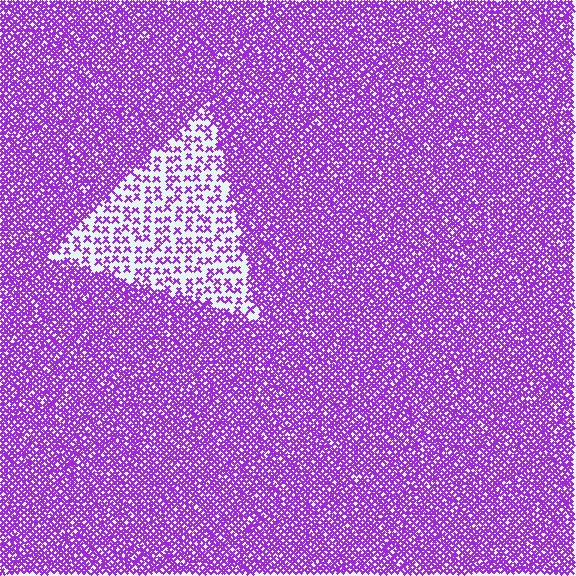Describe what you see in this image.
The image contains small purple elements arranged at two different densities. A triangle-shaped region is visible where the elements are less densely packed than the surrounding area.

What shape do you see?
I see a triangle.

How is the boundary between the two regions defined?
The boundary is defined by a change in element density (approximately 2.8x ratio). All elements are the same color, size, and shape.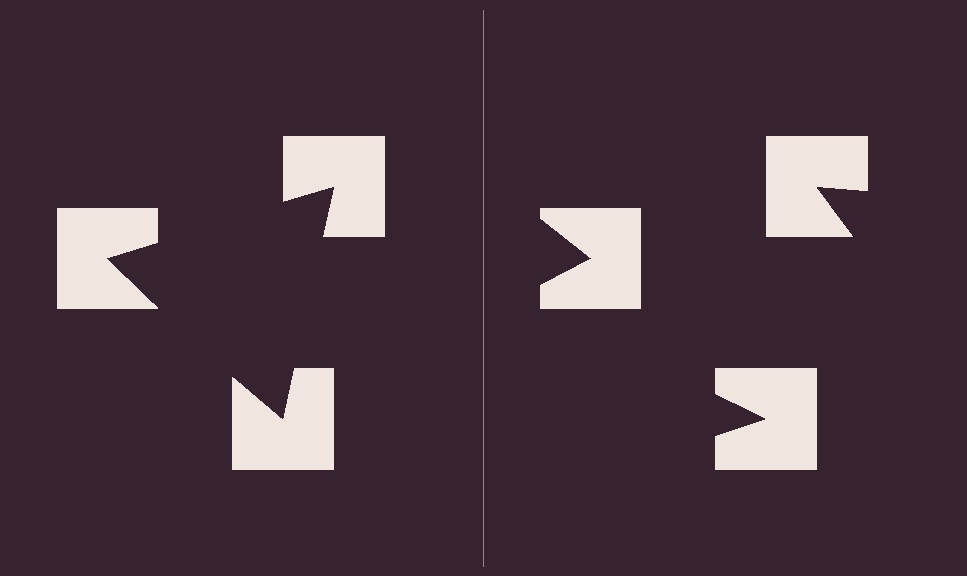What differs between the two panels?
The notched squares are positioned identically on both sides; only the wedge orientations differ. On the left they align to a triangle; on the right they are misaligned.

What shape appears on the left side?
An illusory triangle.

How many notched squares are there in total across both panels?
6 — 3 on each side.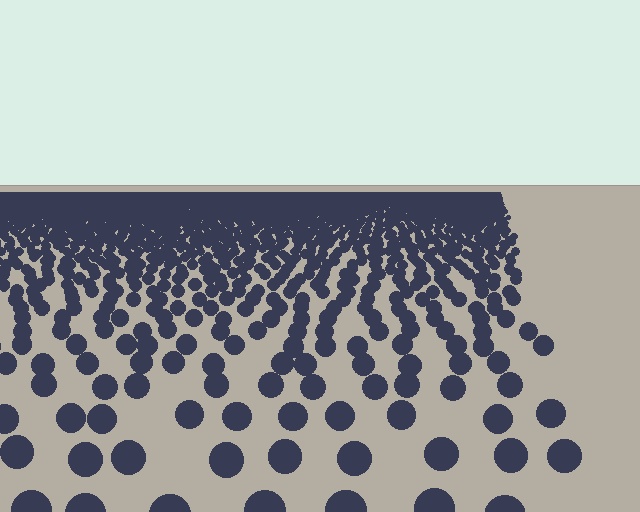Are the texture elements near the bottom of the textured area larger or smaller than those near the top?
Larger. Near the bottom, elements are closer to the viewer and appear at a bigger on-screen size.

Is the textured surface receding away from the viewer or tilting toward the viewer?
The surface is receding away from the viewer. Texture elements get smaller and denser toward the top.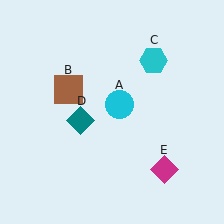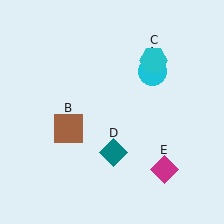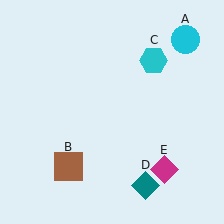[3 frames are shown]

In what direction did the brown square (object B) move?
The brown square (object B) moved down.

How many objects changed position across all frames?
3 objects changed position: cyan circle (object A), brown square (object B), teal diamond (object D).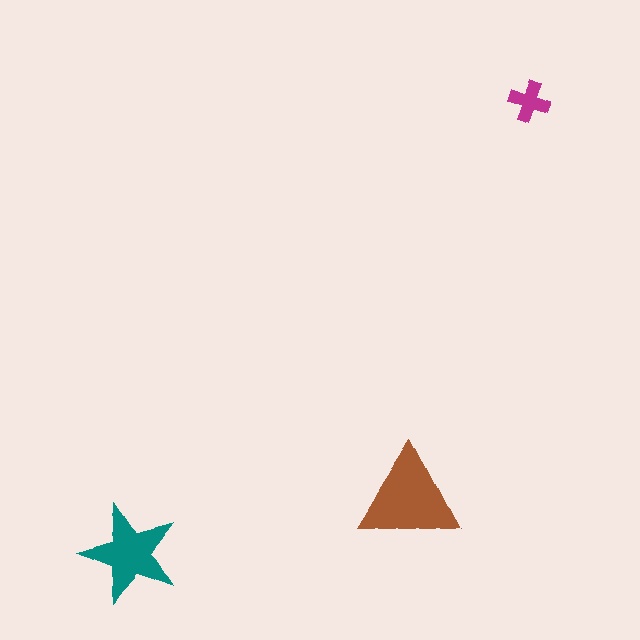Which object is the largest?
The brown triangle.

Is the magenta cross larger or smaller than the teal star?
Smaller.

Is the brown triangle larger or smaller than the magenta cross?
Larger.